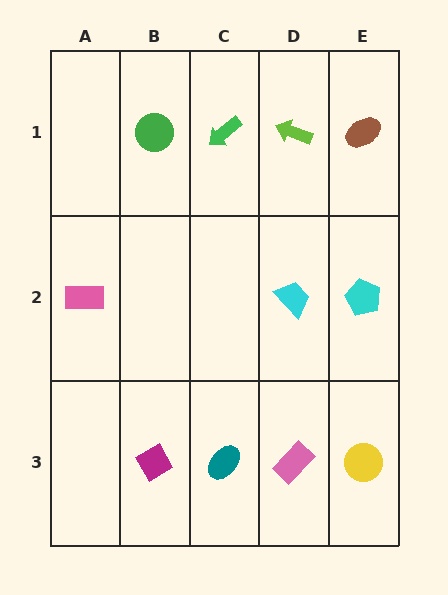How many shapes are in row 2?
3 shapes.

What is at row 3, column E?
A yellow circle.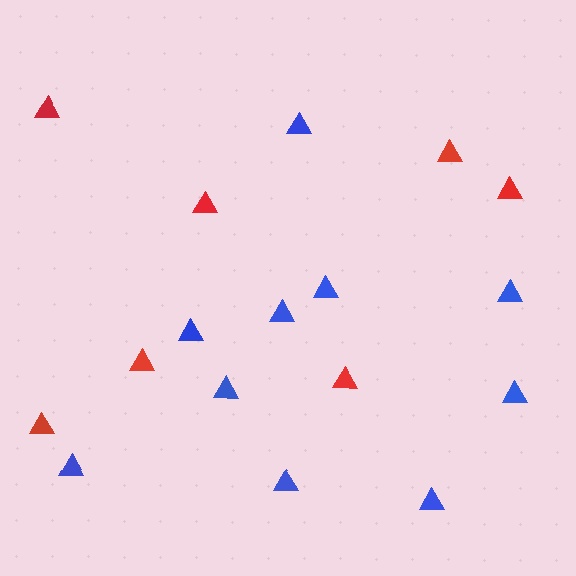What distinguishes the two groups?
There are 2 groups: one group of blue triangles (10) and one group of red triangles (7).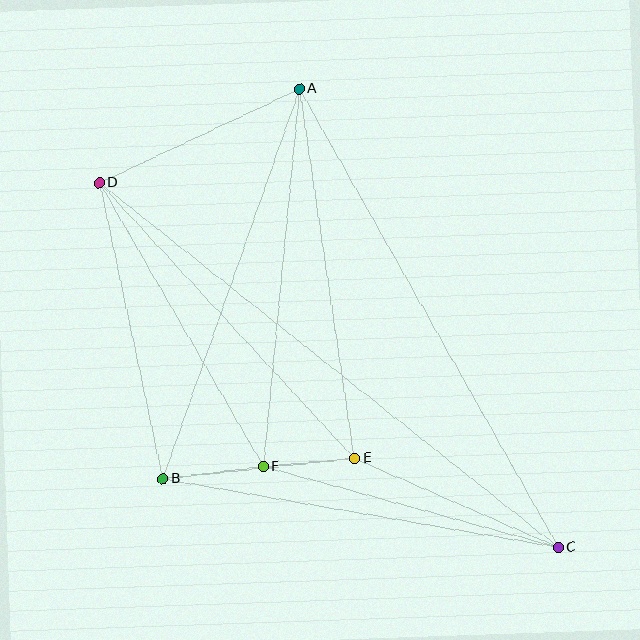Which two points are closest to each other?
Points E and F are closest to each other.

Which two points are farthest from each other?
Points C and D are farthest from each other.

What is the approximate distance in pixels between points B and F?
The distance between B and F is approximately 101 pixels.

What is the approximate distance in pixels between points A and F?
The distance between A and F is approximately 379 pixels.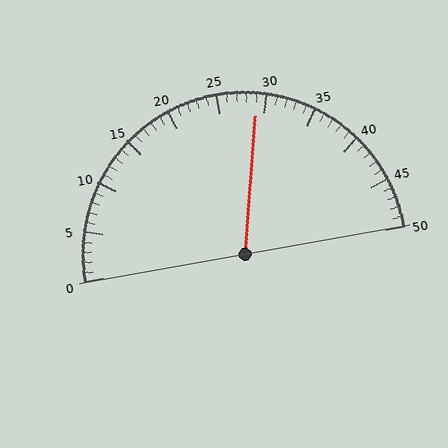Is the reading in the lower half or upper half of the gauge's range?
The reading is in the upper half of the range (0 to 50).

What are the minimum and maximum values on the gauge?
The gauge ranges from 0 to 50.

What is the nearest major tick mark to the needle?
The nearest major tick mark is 30.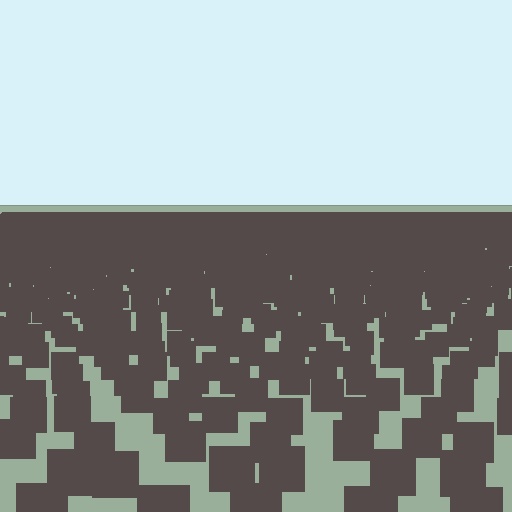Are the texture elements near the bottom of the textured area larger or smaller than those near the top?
Larger. Near the bottom, elements are closer to the viewer and appear at a bigger on-screen size.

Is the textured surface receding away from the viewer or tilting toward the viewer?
The surface is receding away from the viewer. Texture elements get smaller and denser toward the top.